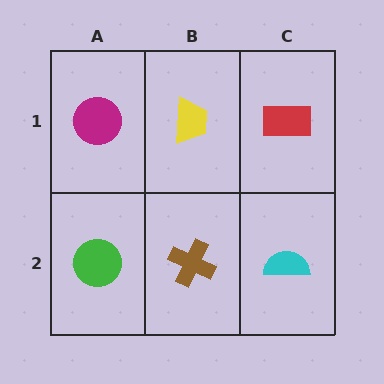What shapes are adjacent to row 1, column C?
A cyan semicircle (row 2, column C), a yellow trapezoid (row 1, column B).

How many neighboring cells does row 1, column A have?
2.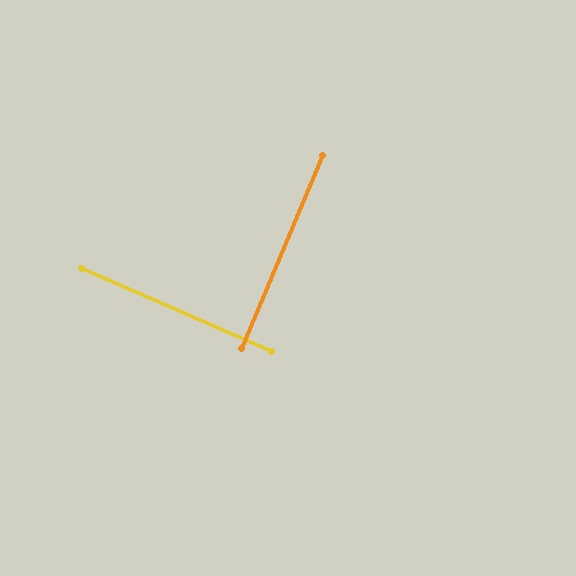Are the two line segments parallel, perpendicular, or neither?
Perpendicular — they meet at approximately 89°.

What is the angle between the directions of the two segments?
Approximately 89 degrees.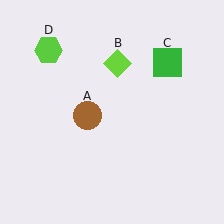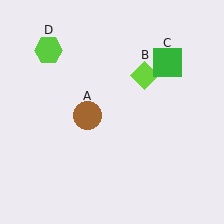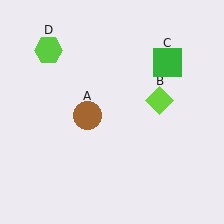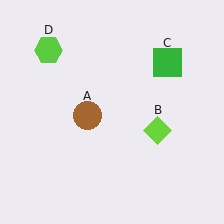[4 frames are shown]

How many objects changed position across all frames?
1 object changed position: lime diamond (object B).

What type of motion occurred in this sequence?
The lime diamond (object B) rotated clockwise around the center of the scene.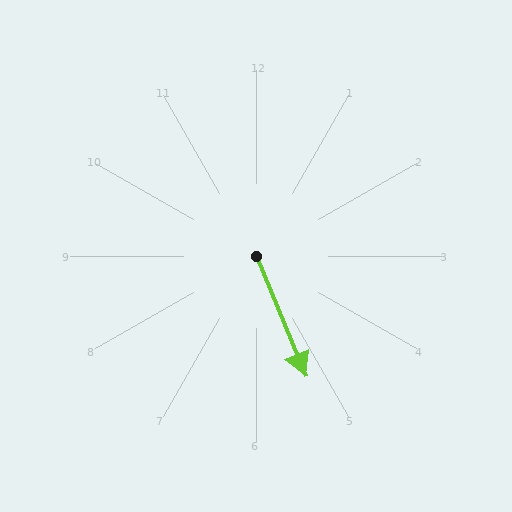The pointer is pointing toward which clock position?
Roughly 5 o'clock.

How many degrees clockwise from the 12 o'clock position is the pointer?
Approximately 158 degrees.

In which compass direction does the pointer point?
South.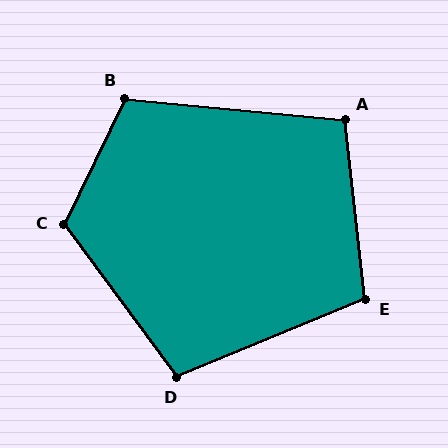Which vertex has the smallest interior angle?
A, at approximately 102 degrees.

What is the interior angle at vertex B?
Approximately 110 degrees (obtuse).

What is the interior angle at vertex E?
Approximately 106 degrees (obtuse).